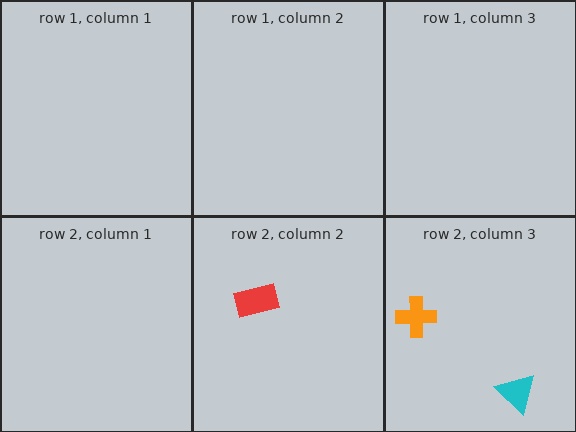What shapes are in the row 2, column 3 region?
The cyan triangle, the orange cross.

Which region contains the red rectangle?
The row 2, column 2 region.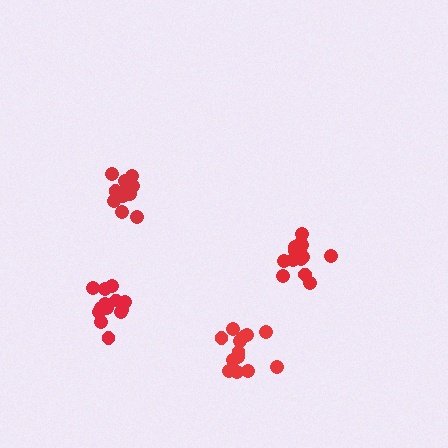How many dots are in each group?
Group 1: 15 dots, Group 2: 13 dots, Group 3: 11 dots, Group 4: 13 dots (52 total).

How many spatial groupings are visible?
There are 4 spatial groupings.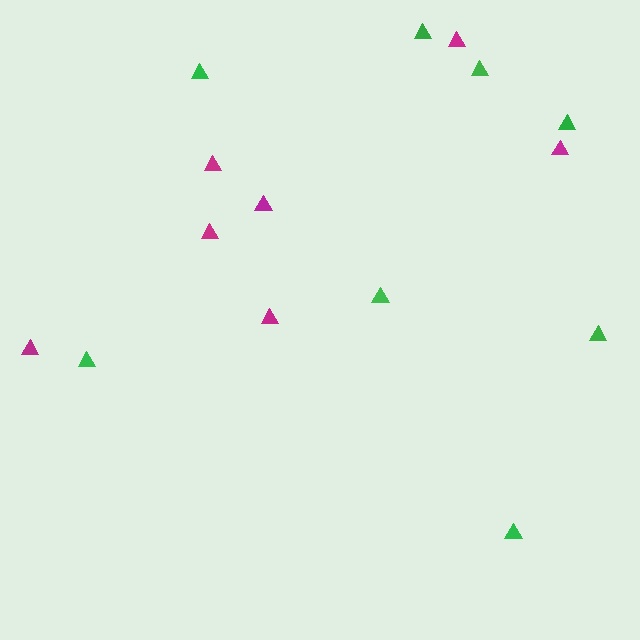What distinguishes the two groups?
There are 2 groups: one group of magenta triangles (7) and one group of green triangles (8).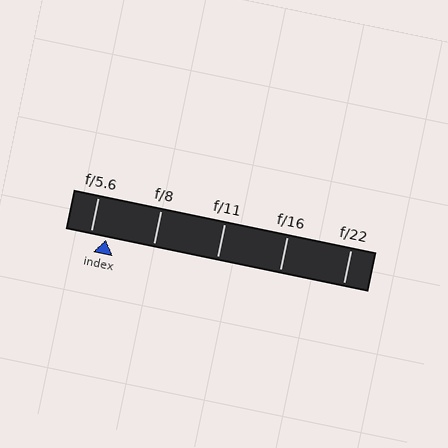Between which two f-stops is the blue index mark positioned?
The index mark is between f/5.6 and f/8.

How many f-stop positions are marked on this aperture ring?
There are 5 f-stop positions marked.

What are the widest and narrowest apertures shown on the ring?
The widest aperture shown is f/5.6 and the narrowest is f/22.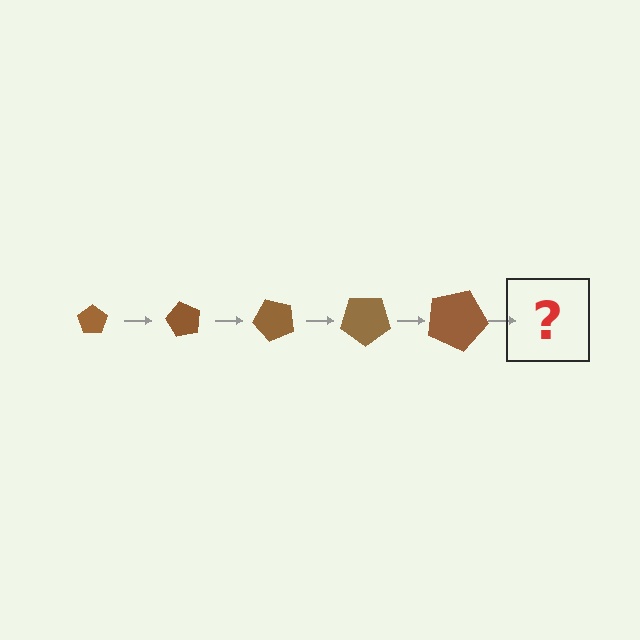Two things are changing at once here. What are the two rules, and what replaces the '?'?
The two rules are that the pentagon grows larger each step and it rotates 60 degrees each step. The '?' should be a pentagon, larger than the previous one and rotated 300 degrees from the start.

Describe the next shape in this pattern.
It should be a pentagon, larger than the previous one and rotated 300 degrees from the start.